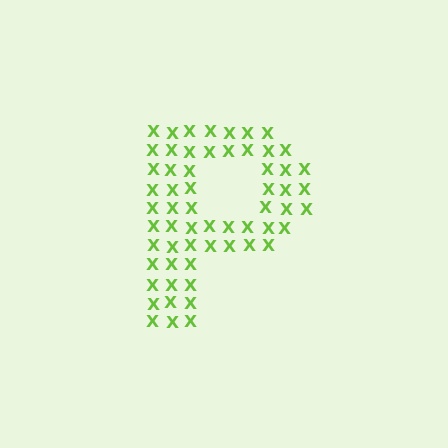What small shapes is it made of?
It is made of small letter X's.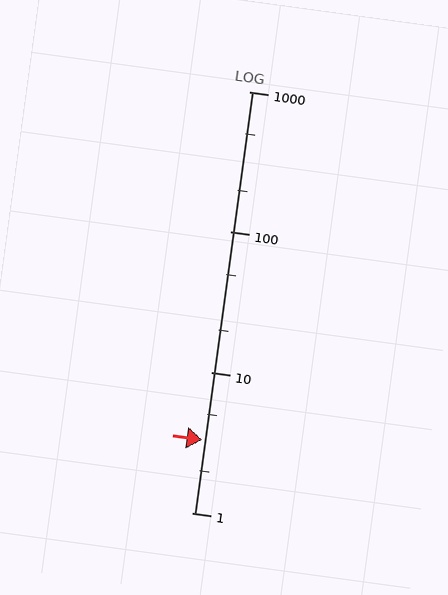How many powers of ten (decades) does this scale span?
The scale spans 3 decades, from 1 to 1000.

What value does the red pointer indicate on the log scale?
The pointer indicates approximately 3.3.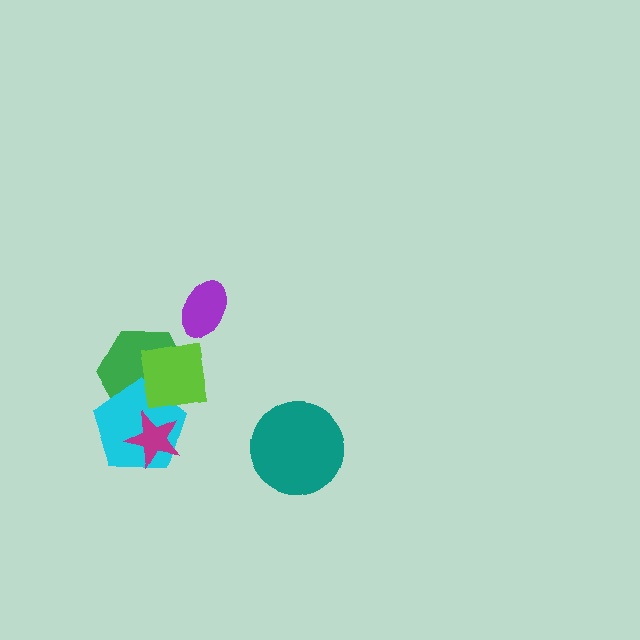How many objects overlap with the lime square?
2 objects overlap with the lime square.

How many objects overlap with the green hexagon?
3 objects overlap with the green hexagon.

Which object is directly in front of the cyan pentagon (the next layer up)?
The magenta star is directly in front of the cyan pentagon.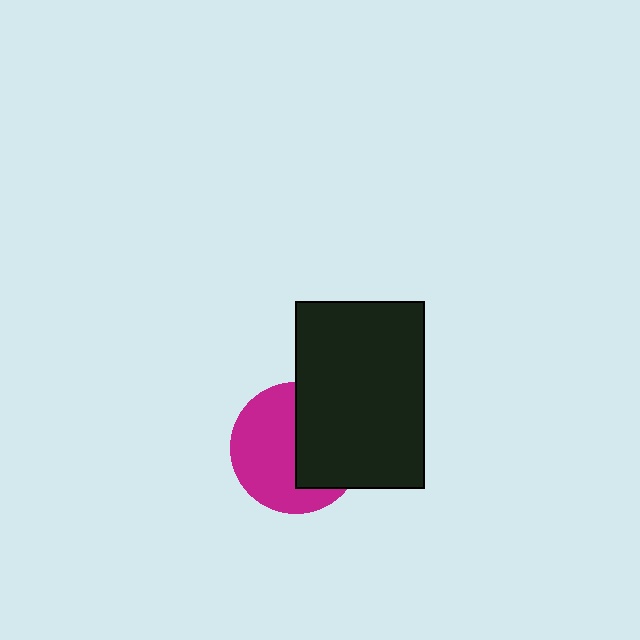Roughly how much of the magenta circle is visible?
About half of it is visible (roughly 56%).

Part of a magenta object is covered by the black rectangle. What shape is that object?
It is a circle.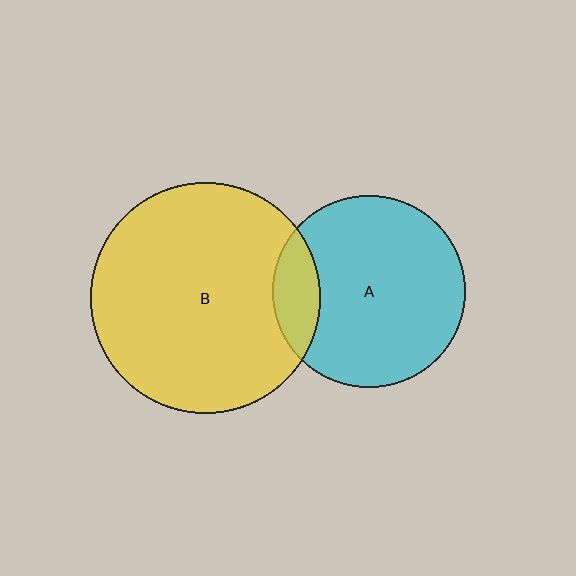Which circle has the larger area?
Circle B (yellow).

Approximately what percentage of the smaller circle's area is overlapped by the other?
Approximately 15%.